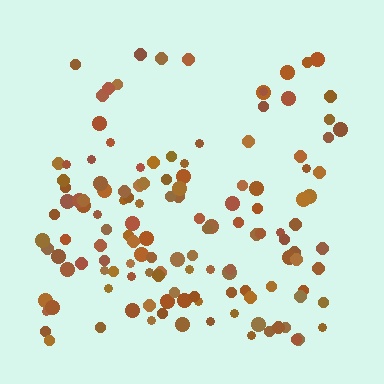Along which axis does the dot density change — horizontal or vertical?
Vertical.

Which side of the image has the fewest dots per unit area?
The top.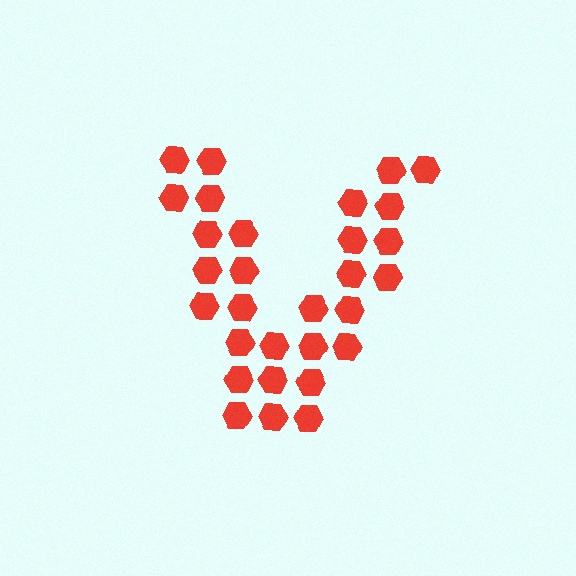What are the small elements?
The small elements are hexagons.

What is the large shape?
The large shape is the letter V.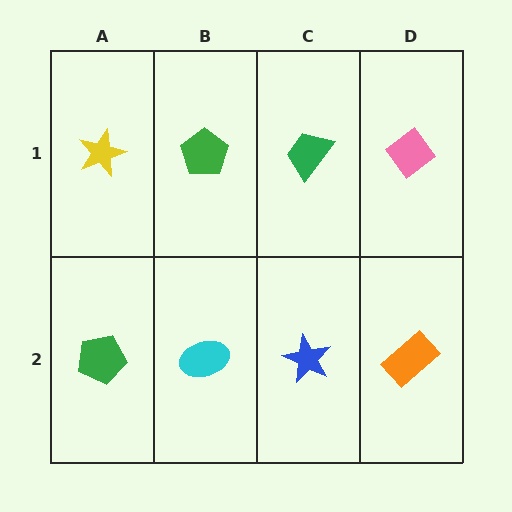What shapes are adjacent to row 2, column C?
A green trapezoid (row 1, column C), a cyan ellipse (row 2, column B), an orange rectangle (row 2, column D).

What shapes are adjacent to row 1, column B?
A cyan ellipse (row 2, column B), a yellow star (row 1, column A), a green trapezoid (row 1, column C).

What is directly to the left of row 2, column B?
A green pentagon.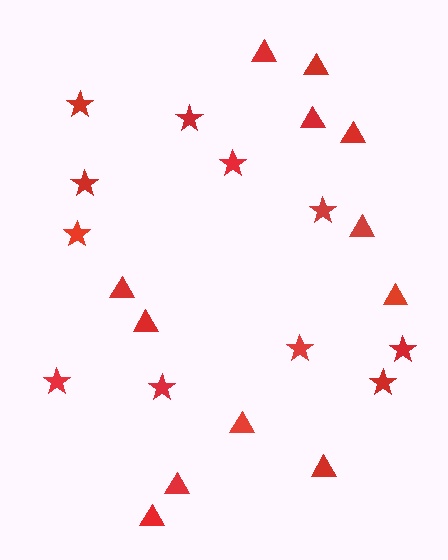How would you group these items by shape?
There are 2 groups: one group of triangles (12) and one group of stars (11).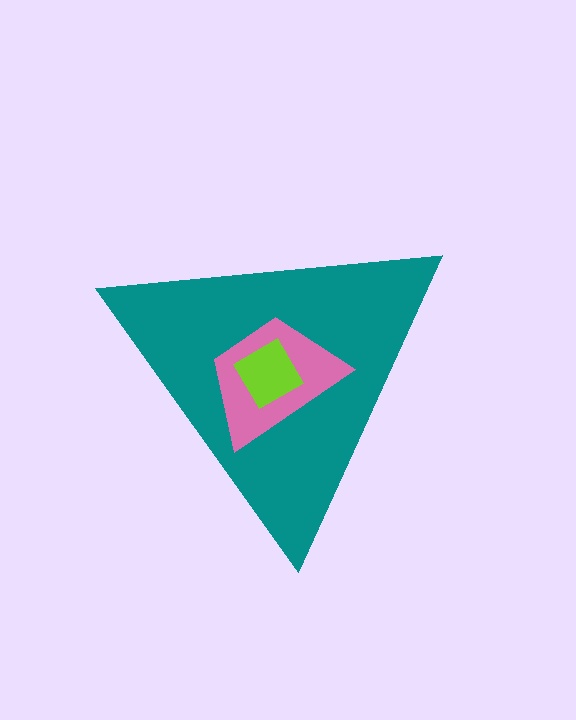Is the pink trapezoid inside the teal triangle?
Yes.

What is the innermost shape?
The lime diamond.